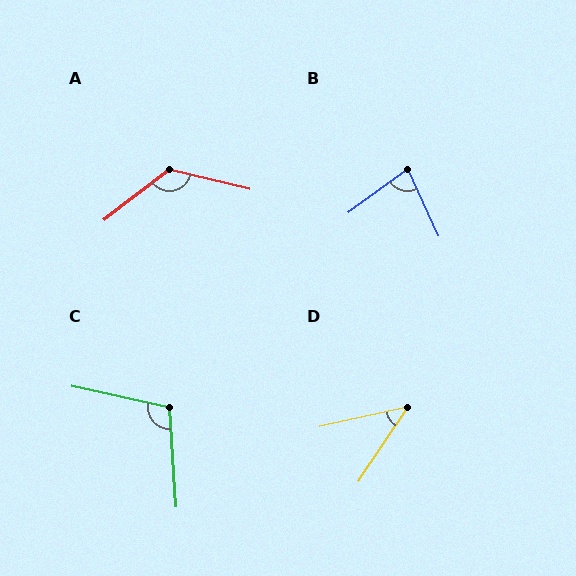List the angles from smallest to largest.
D (43°), B (79°), C (106°), A (129°).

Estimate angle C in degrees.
Approximately 106 degrees.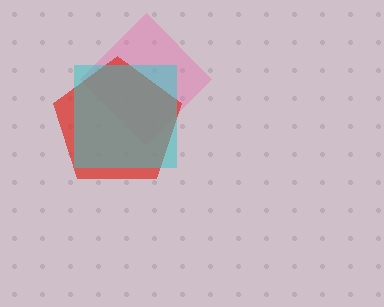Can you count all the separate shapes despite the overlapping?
Yes, there are 3 separate shapes.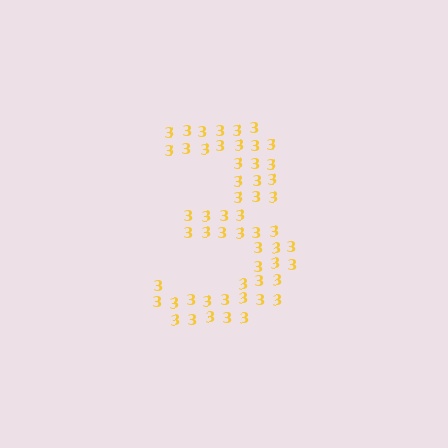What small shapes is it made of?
It is made of small digit 3's.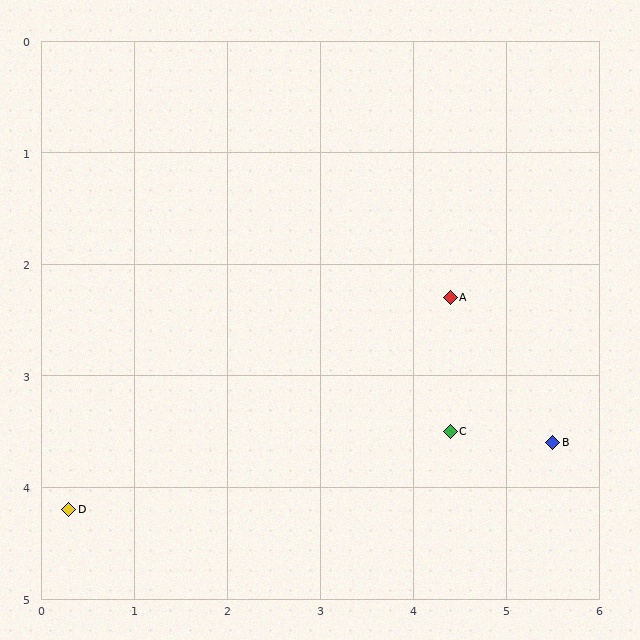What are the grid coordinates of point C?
Point C is at approximately (4.4, 3.5).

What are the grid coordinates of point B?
Point B is at approximately (5.5, 3.6).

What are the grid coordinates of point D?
Point D is at approximately (0.3, 4.2).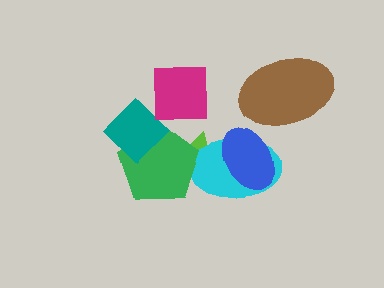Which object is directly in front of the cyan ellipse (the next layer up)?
The green pentagon is directly in front of the cyan ellipse.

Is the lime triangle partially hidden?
Yes, it is partially covered by another shape.